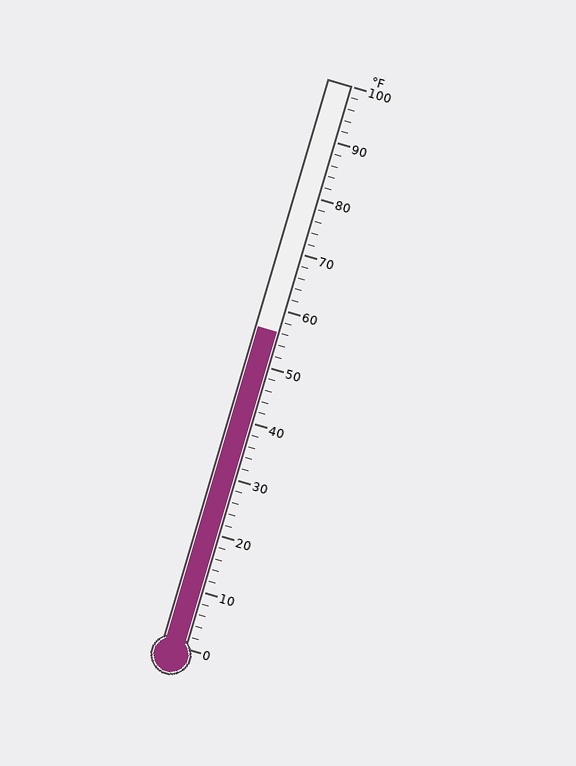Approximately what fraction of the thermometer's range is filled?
The thermometer is filled to approximately 55% of its range.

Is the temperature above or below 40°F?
The temperature is above 40°F.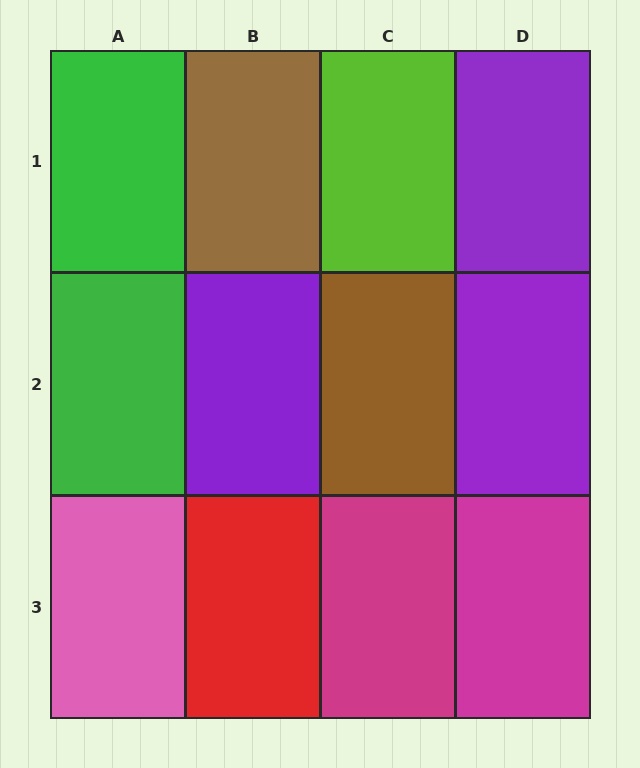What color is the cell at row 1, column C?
Lime.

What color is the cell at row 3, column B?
Red.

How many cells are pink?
1 cell is pink.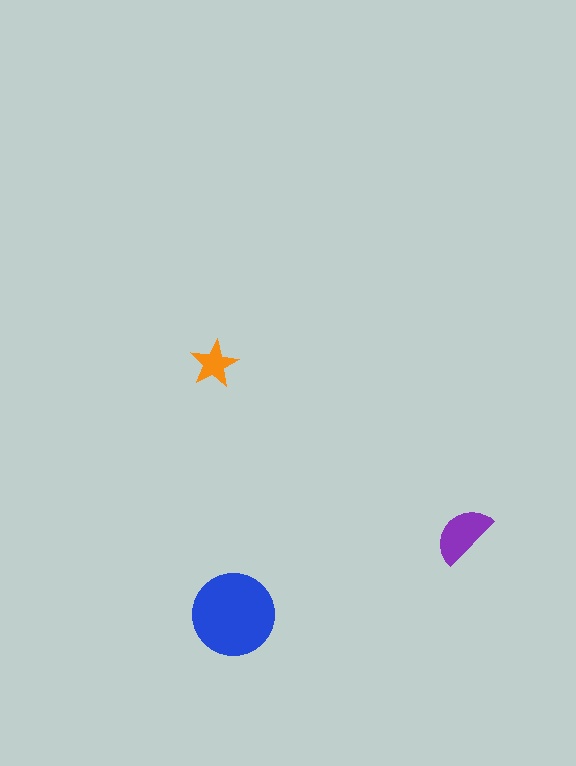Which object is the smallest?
The orange star.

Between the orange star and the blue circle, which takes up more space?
The blue circle.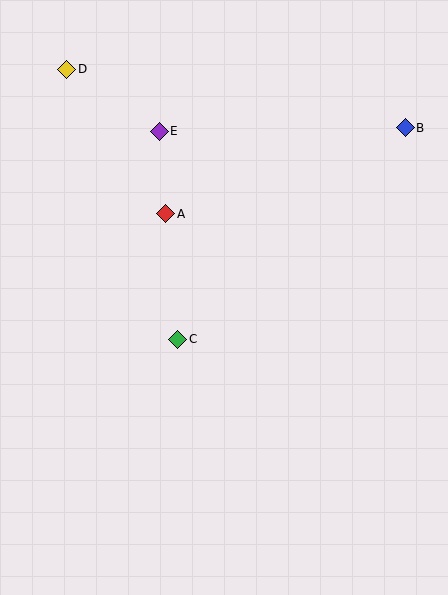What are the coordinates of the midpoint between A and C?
The midpoint between A and C is at (172, 277).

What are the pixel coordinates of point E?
Point E is at (159, 131).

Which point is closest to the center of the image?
Point C at (178, 339) is closest to the center.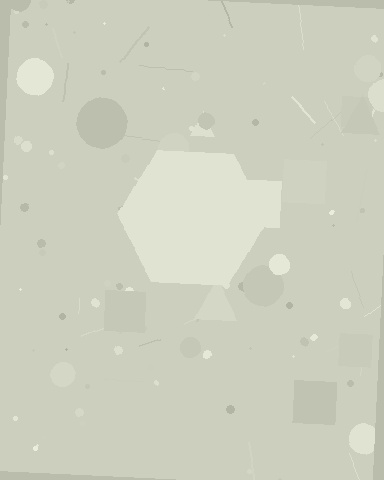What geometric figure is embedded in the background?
A hexagon is embedded in the background.